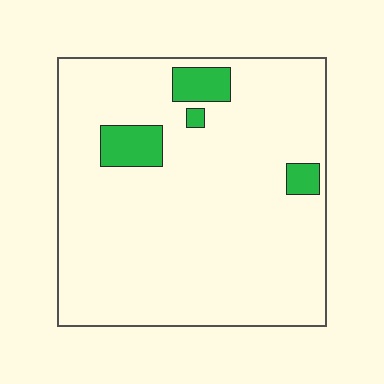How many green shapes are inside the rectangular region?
4.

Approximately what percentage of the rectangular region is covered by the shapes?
Approximately 10%.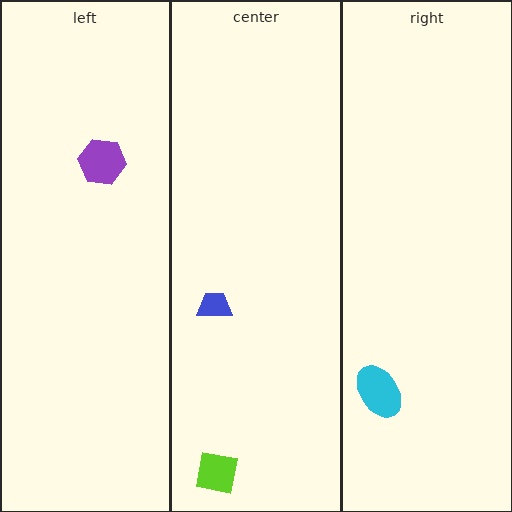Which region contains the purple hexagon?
The left region.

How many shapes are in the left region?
1.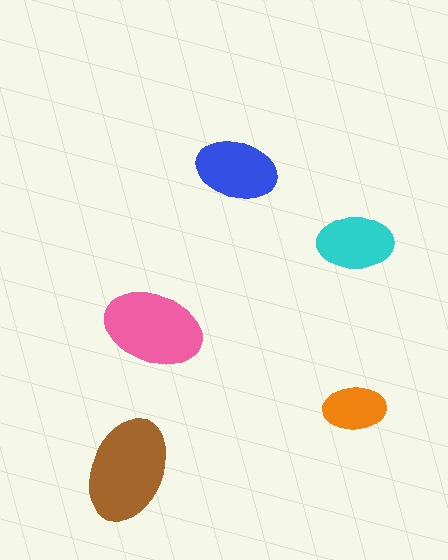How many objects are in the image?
There are 5 objects in the image.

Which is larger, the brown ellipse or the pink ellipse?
The brown one.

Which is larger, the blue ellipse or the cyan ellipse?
The blue one.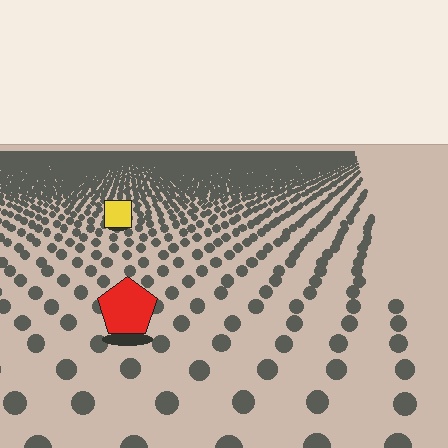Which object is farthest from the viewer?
The yellow square is farthest from the viewer. It appears smaller and the ground texture around it is denser.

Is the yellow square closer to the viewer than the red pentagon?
No. The red pentagon is closer — you can tell from the texture gradient: the ground texture is coarser near it.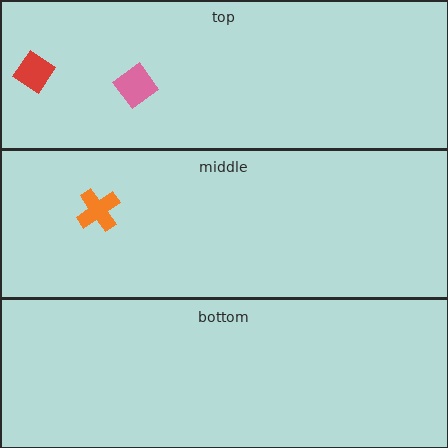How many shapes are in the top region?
2.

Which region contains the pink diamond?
The top region.